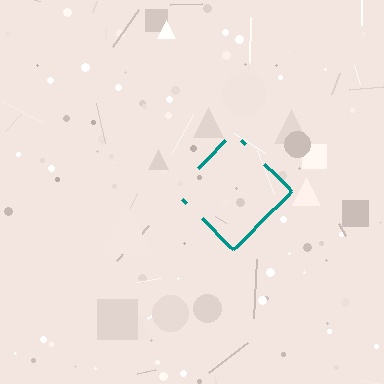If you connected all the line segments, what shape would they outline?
They would outline a diamond.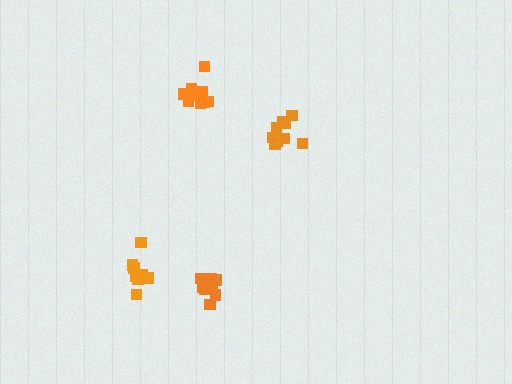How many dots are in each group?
Group 1: 11 dots, Group 2: 9 dots, Group 3: 11 dots, Group 4: 8 dots (39 total).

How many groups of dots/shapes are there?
There are 4 groups.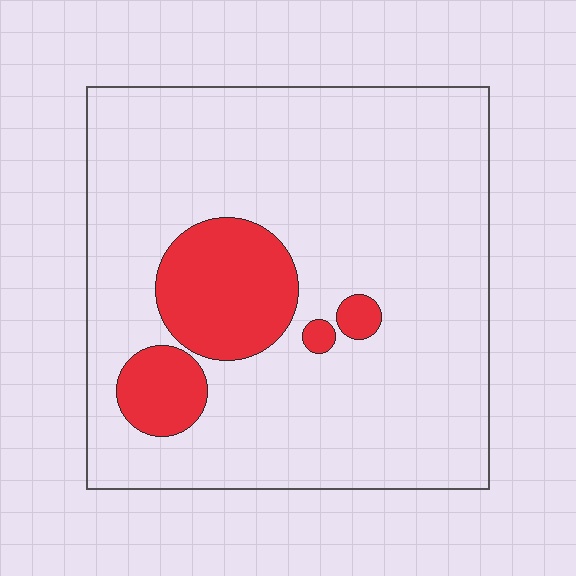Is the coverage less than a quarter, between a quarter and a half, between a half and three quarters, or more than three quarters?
Less than a quarter.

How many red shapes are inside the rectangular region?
4.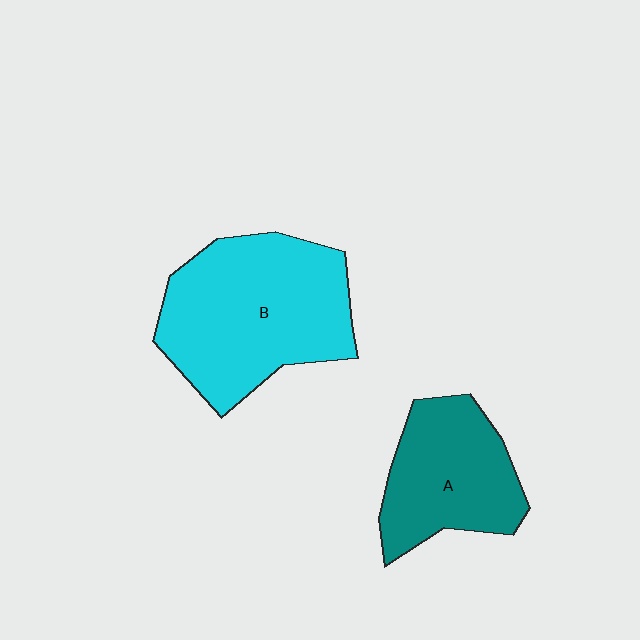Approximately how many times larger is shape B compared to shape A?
Approximately 1.5 times.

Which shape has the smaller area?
Shape A (teal).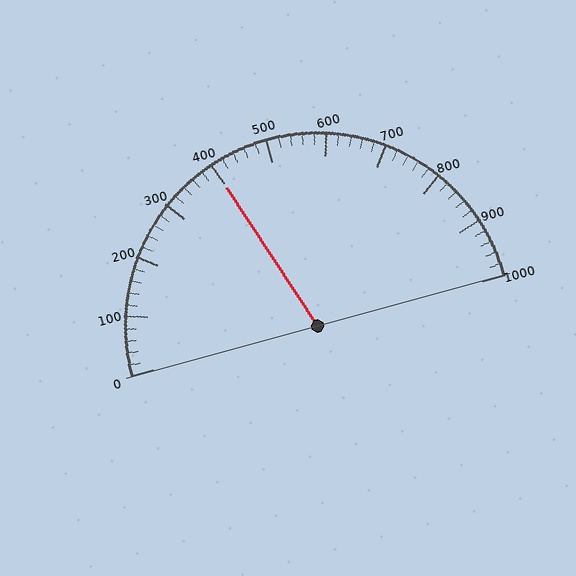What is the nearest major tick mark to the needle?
The nearest major tick mark is 400.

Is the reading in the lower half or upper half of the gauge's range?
The reading is in the lower half of the range (0 to 1000).